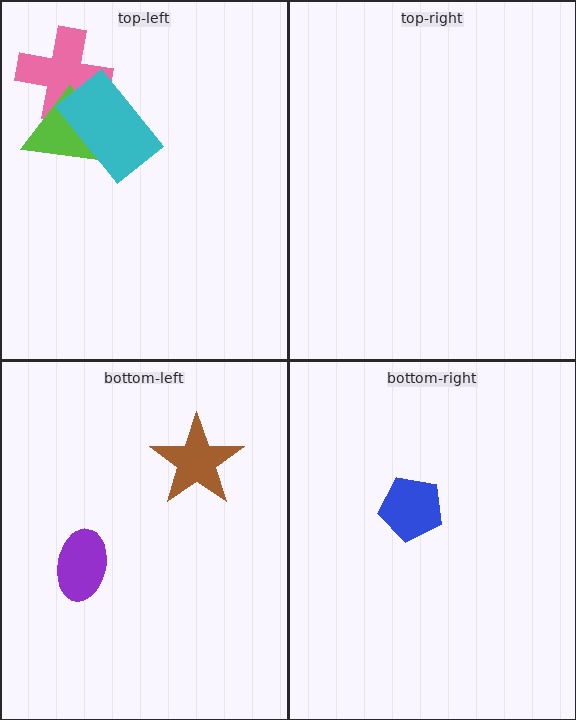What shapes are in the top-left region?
The pink cross, the lime triangle, the cyan rectangle.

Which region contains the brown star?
The bottom-left region.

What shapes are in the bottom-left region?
The brown star, the purple ellipse.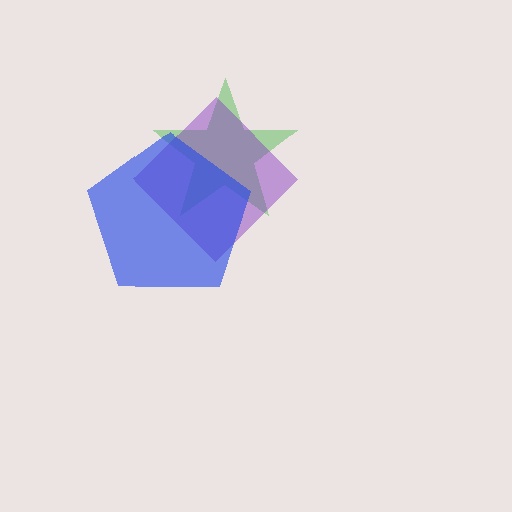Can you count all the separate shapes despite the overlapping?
Yes, there are 3 separate shapes.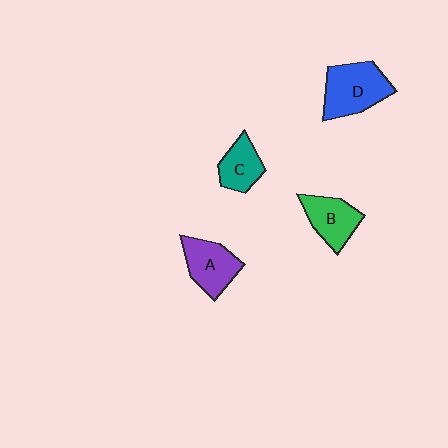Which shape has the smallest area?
Shape C (teal).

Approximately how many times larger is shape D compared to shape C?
Approximately 1.7 times.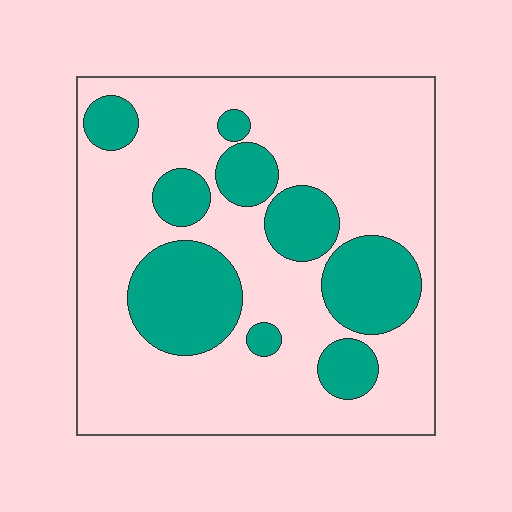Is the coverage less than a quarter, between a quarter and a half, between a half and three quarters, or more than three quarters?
Between a quarter and a half.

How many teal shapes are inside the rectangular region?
9.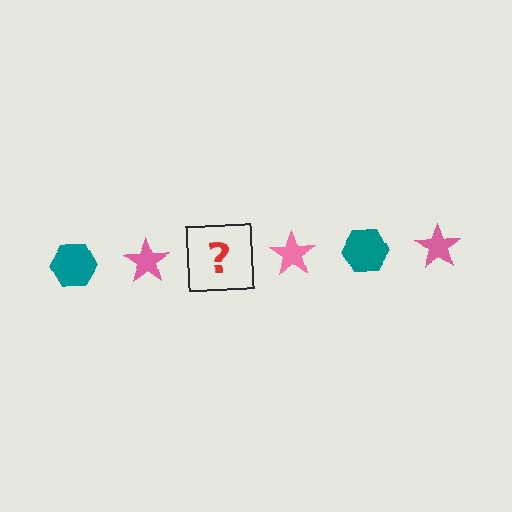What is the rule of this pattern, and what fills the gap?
The rule is that the pattern alternates between teal hexagon and pink star. The gap should be filled with a teal hexagon.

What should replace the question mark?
The question mark should be replaced with a teal hexagon.